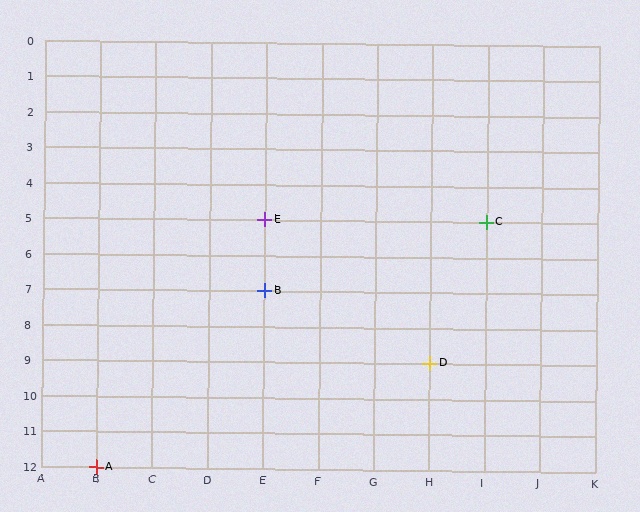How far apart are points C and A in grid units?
Points C and A are 7 columns and 7 rows apart (about 9.9 grid units diagonally).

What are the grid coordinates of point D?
Point D is at grid coordinates (H, 9).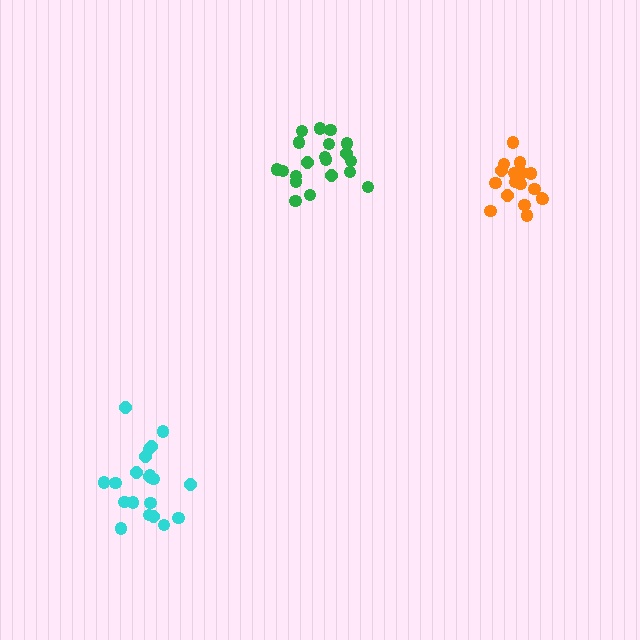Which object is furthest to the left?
The cyan cluster is leftmost.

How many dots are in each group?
Group 1: 20 dots, Group 2: 20 dots, Group 3: 17 dots (57 total).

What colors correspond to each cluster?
The clusters are colored: green, cyan, orange.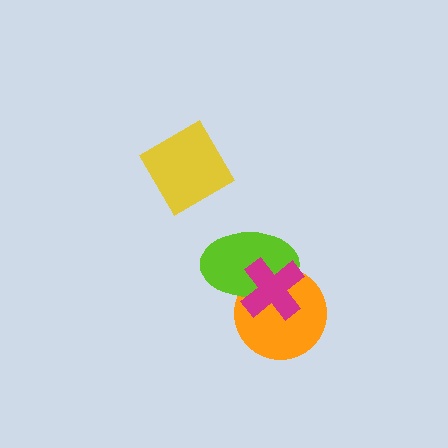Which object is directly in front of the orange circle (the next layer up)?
The lime ellipse is directly in front of the orange circle.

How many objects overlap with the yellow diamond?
0 objects overlap with the yellow diamond.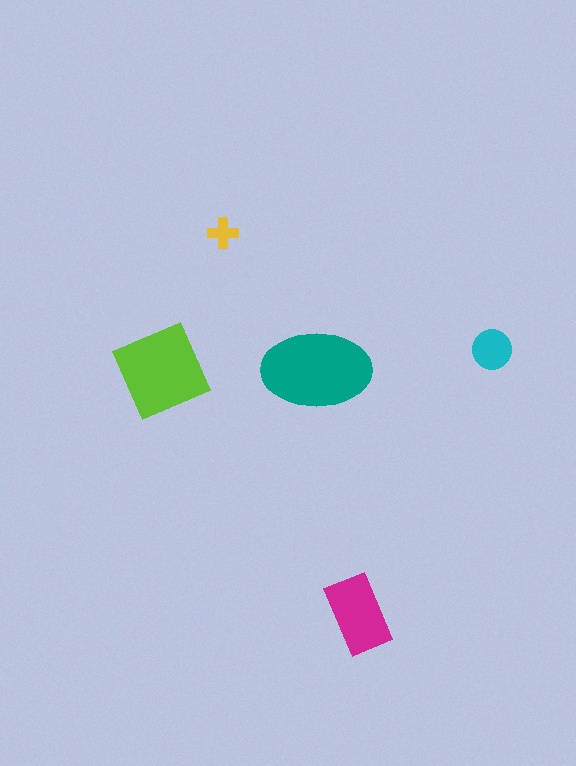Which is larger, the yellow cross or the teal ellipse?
The teal ellipse.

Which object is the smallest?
The yellow cross.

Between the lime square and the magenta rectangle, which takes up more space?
The lime square.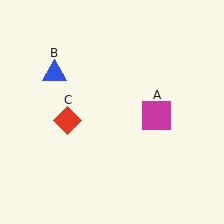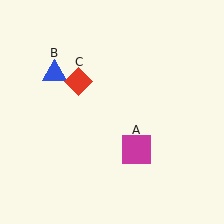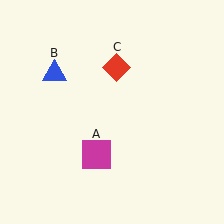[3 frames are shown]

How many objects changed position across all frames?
2 objects changed position: magenta square (object A), red diamond (object C).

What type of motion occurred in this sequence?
The magenta square (object A), red diamond (object C) rotated clockwise around the center of the scene.